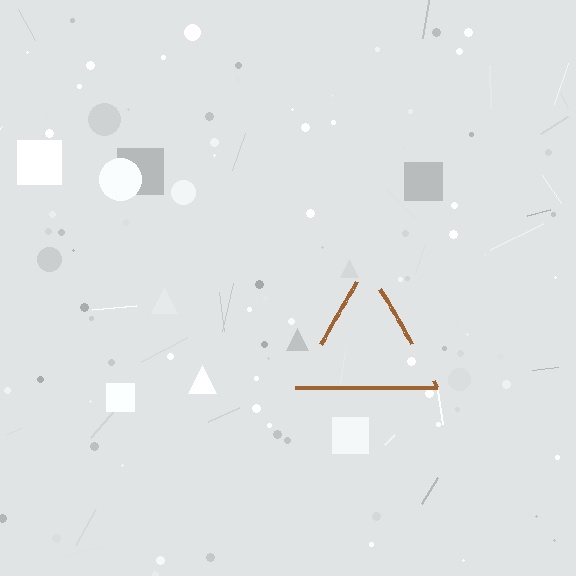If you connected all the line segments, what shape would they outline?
They would outline a triangle.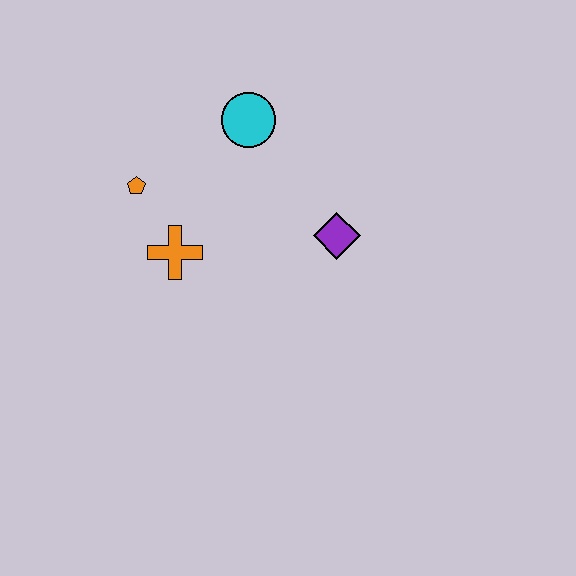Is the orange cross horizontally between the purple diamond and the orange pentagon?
Yes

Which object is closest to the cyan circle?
The orange pentagon is closest to the cyan circle.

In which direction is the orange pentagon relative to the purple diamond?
The orange pentagon is to the left of the purple diamond.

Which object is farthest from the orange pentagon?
The purple diamond is farthest from the orange pentagon.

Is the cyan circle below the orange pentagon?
No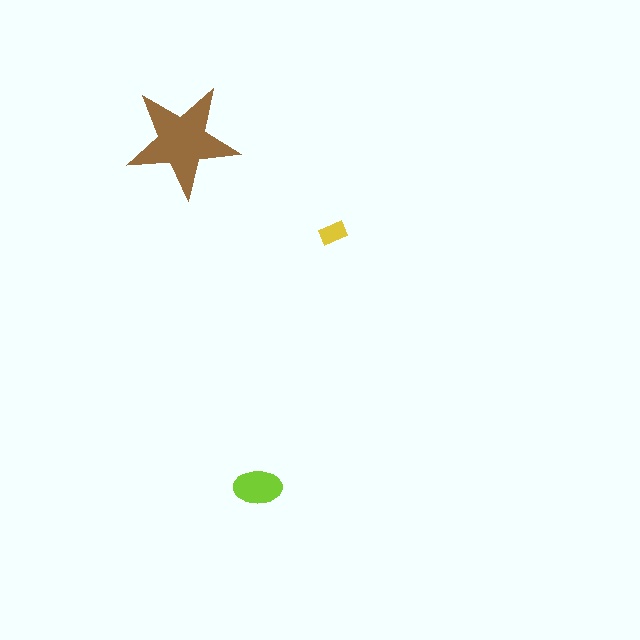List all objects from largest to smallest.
The brown star, the lime ellipse, the yellow rectangle.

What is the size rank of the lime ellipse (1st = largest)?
2nd.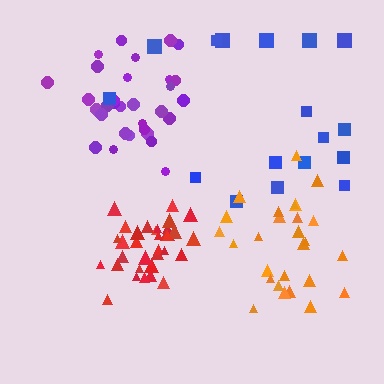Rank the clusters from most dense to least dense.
red, orange, purple, blue.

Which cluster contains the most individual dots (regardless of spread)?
Red (34).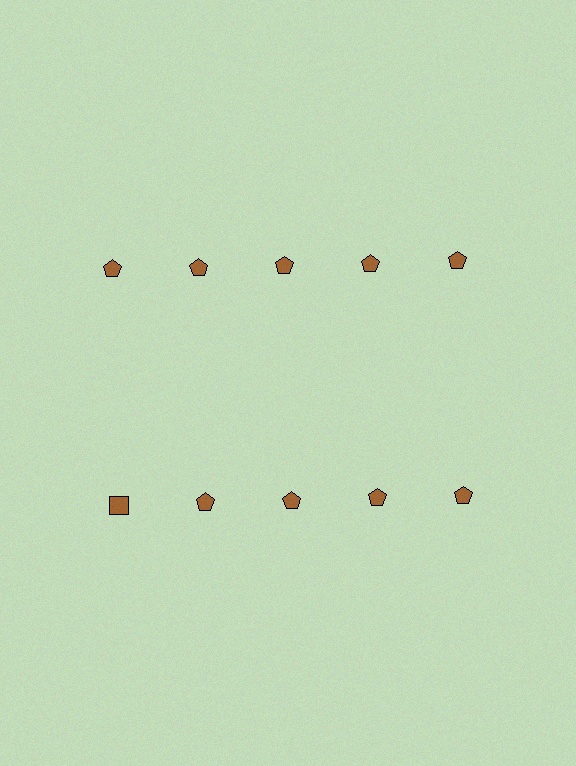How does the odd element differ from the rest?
It has a different shape: square instead of pentagon.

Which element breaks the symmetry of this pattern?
The brown square in the second row, leftmost column breaks the symmetry. All other shapes are brown pentagons.